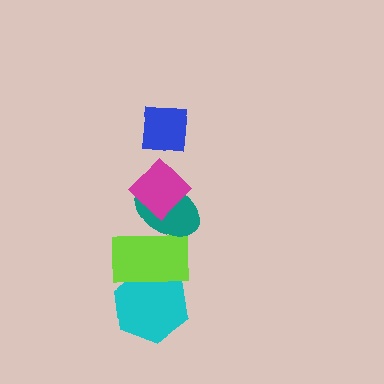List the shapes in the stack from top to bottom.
From top to bottom: the blue square, the magenta diamond, the teal ellipse, the lime rectangle, the cyan hexagon.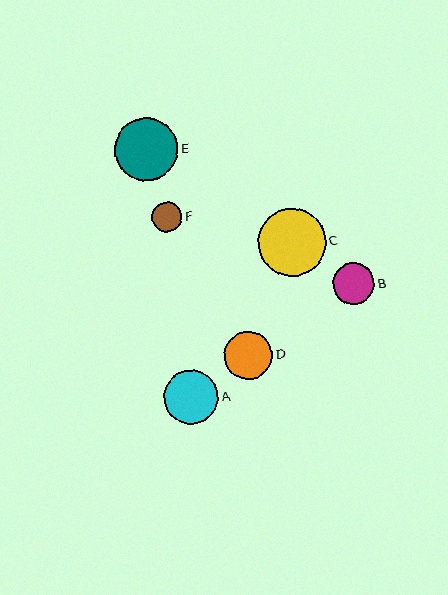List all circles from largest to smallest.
From largest to smallest: C, E, A, D, B, F.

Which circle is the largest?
Circle C is the largest with a size of approximately 67 pixels.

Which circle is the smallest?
Circle F is the smallest with a size of approximately 31 pixels.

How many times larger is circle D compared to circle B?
Circle D is approximately 1.1 times the size of circle B.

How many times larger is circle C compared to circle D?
Circle C is approximately 1.4 times the size of circle D.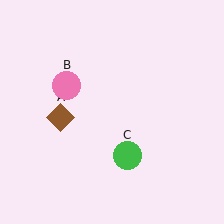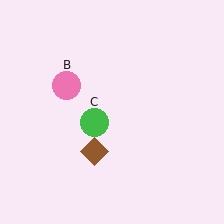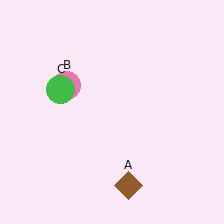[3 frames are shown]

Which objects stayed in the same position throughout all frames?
Pink circle (object B) remained stationary.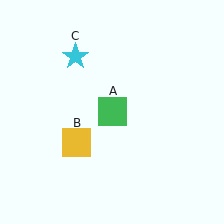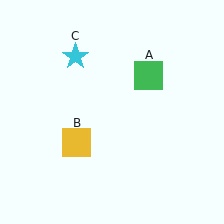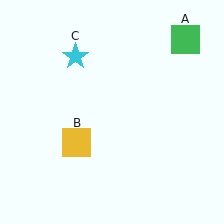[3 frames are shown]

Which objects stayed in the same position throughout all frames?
Yellow square (object B) and cyan star (object C) remained stationary.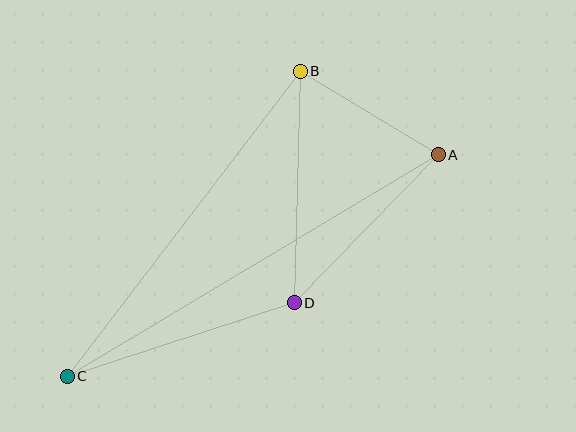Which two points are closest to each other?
Points A and B are closest to each other.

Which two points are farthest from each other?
Points A and C are farthest from each other.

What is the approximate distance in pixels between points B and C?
The distance between B and C is approximately 384 pixels.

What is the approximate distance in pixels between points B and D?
The distance between B and D is approximately 232 pixels.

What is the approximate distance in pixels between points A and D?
The distance between A and D is approximately 206 pixels.